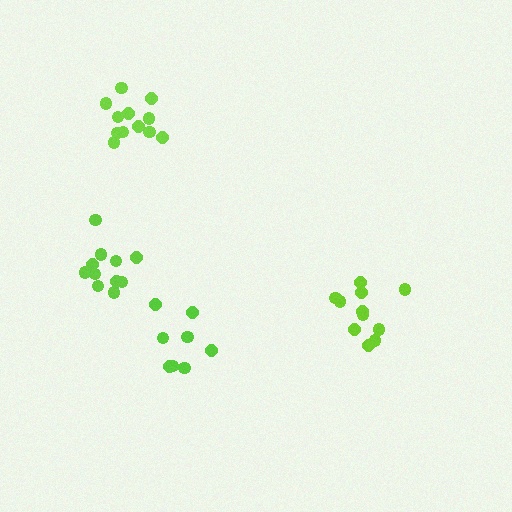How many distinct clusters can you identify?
There are 4 distinct clusters.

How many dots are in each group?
Group 1: 12 dots, Group 2: 11 dots, Group 3: 8 dots, Group 4: 12 dots (43 total).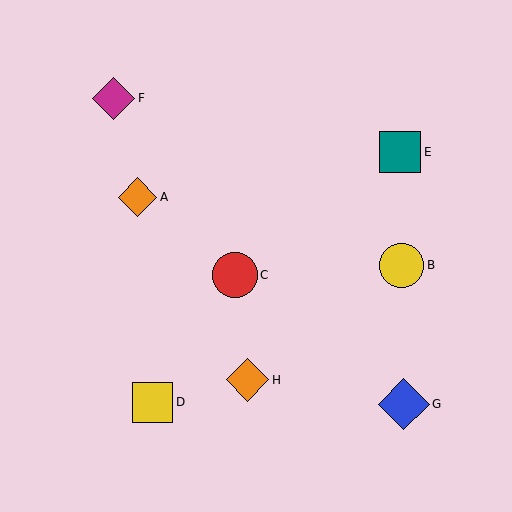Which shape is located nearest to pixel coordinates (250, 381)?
The orange diamond (labeled H) at (248, 380) is nearest to that location.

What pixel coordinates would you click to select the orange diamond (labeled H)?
Click at (248, 380) to select the orange diamond H.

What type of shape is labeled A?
Shape A is an orange diamond.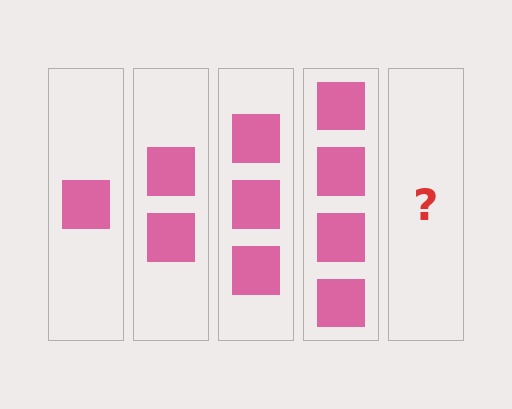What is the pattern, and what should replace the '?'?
The pattern is that each step adds one more square. The '?' should be 5 squares.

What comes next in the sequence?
The next element should be 5 squares.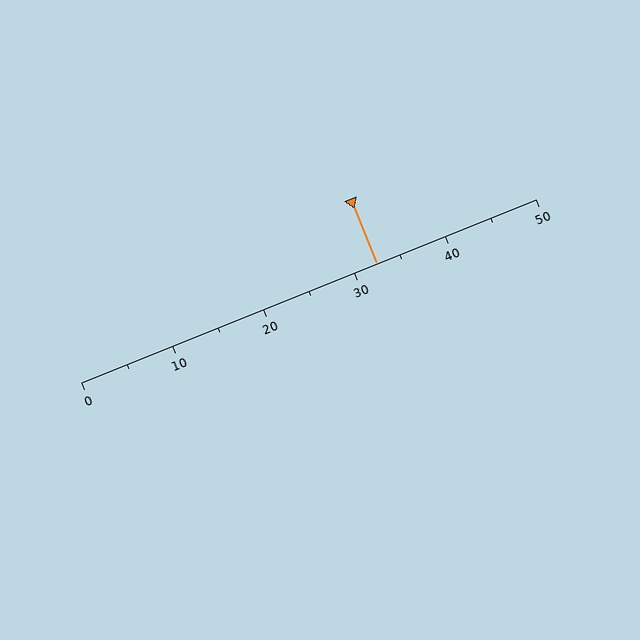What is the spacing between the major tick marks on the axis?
The major ticks are spaced 10 apart.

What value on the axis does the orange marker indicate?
The marker indicates approximately 32.5.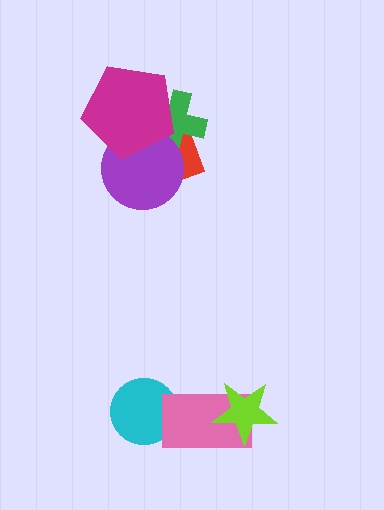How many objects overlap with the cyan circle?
1 object overlaps with the cyan circle.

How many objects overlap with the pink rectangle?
2 objects overlap with the pink rectangle.